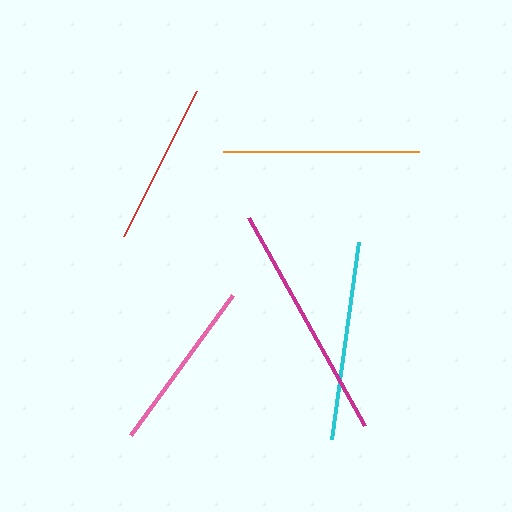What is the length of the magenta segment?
The magenta segment is approximately 238 pixels long.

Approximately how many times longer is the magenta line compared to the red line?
The magenta line is approximately 1.5 times the length of the red line.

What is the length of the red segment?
The red segment is approximately 162 pixels long.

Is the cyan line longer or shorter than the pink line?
The cyan line is longer than the pink line.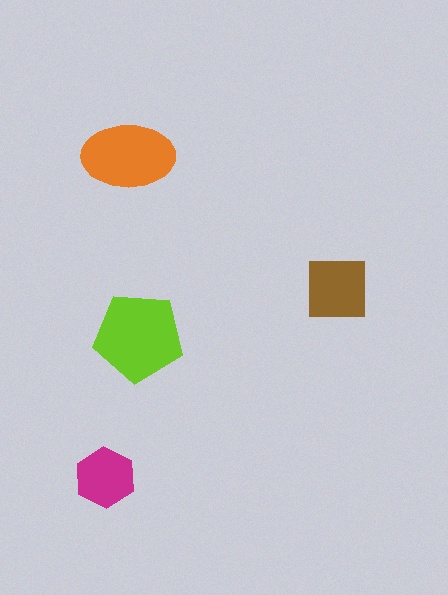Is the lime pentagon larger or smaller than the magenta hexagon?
Larger.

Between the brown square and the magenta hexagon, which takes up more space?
The brown square.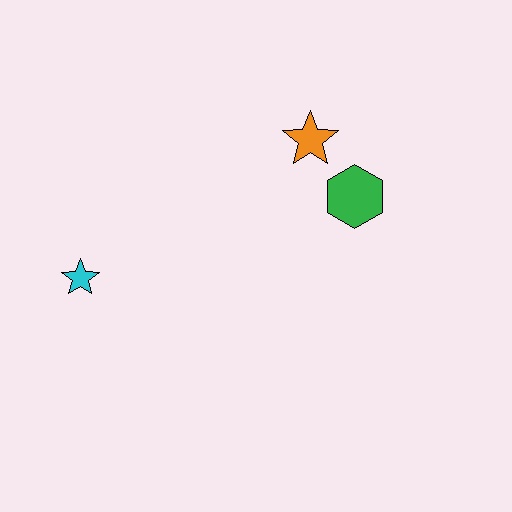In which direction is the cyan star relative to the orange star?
The cyan star is to the left of the orange star.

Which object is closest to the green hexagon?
The orange star is closest to the green hexagon.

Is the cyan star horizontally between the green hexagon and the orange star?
No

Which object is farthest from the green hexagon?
The cyan star is farthest from the green hexagon.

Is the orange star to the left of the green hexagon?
Yes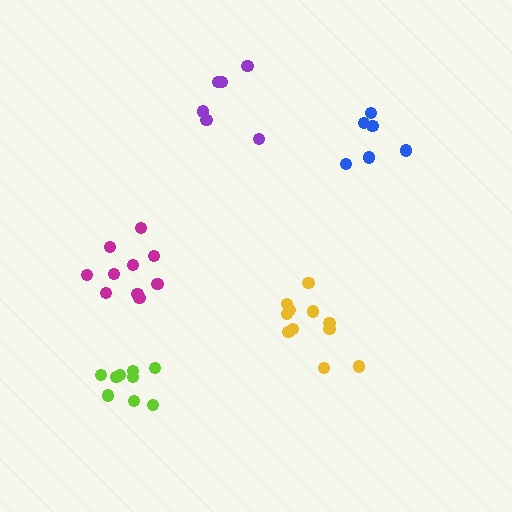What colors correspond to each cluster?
The clusters are colored: yellow, magenta, blue, lime, purple.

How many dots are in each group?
Group 1: 11 dots, Group 2: 10 dots, Group 3: 6 dots, Group 4: 9 dots, Group 5: 6 dots (42 total).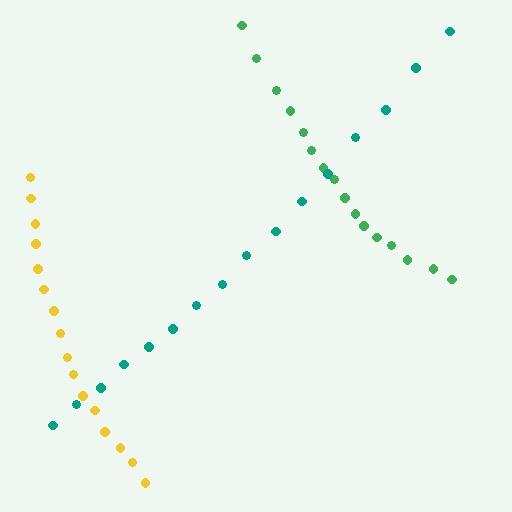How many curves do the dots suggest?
There are 3 distinct paths.